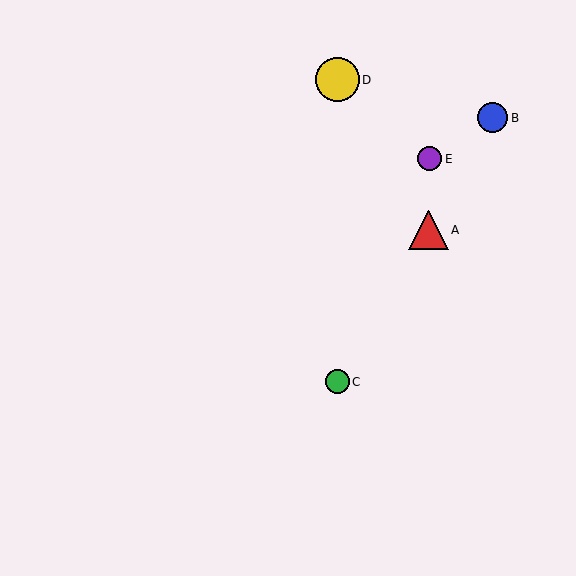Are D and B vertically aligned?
No, D is at x≈337 and B is at x≈493.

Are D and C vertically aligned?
Yes, both are at x≈337.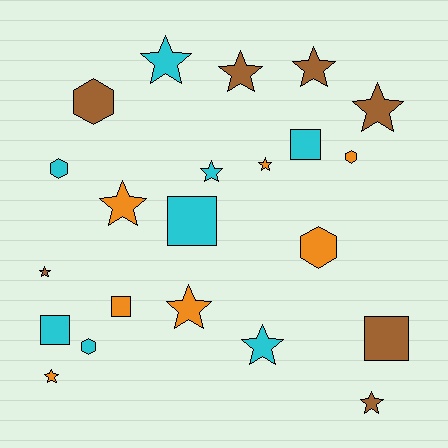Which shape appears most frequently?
Star, with 12 objects.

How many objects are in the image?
There are 22 objects.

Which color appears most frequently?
Cyan, with 8 objects.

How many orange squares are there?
There is 1 orange square.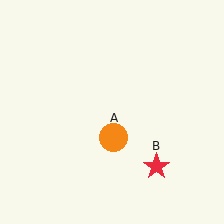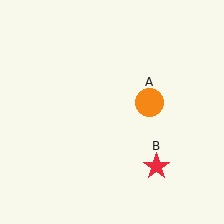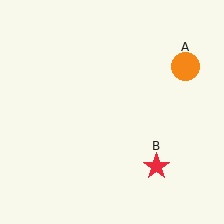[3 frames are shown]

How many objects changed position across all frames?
1 object changed position: orange circle (object A).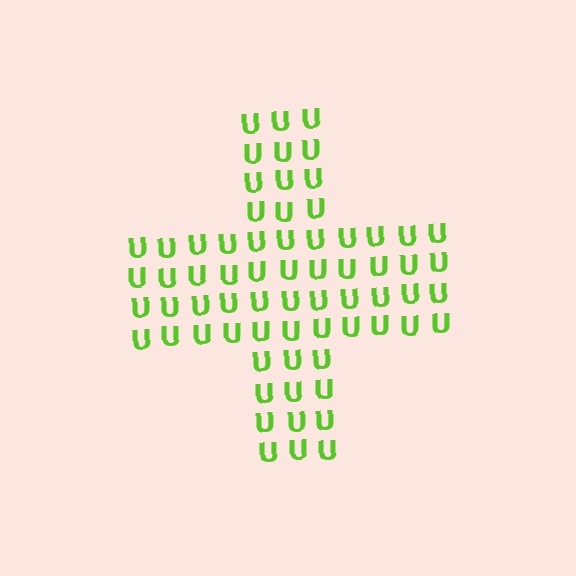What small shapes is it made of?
It is made of small letter U's.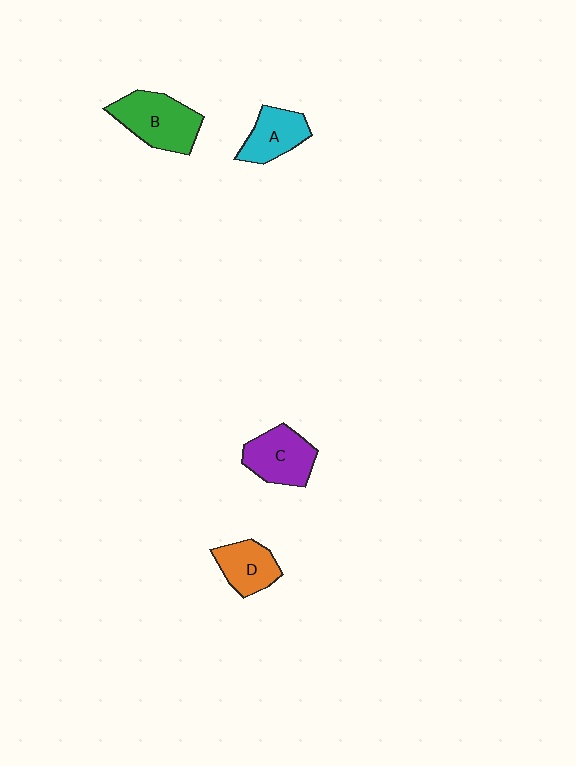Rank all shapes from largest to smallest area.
From largest to smallest: B (green), C (purple), A (cyan), D (orange).